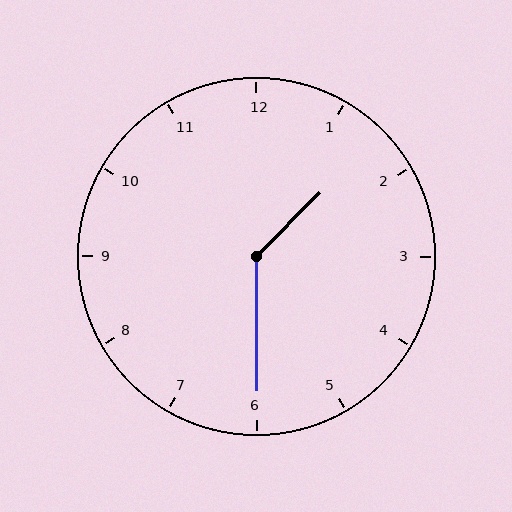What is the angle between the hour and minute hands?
Approximately 135 degrees.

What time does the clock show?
1:30.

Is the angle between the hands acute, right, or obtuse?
It is obtuse.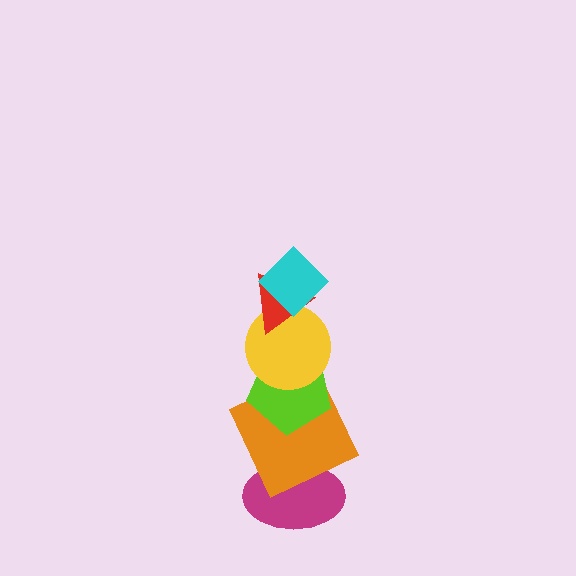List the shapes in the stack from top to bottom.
From top to bottom: the cyan diamond, the red triangle, the yellow circle, the lime pentagon, the orange square, the magenta ellipse.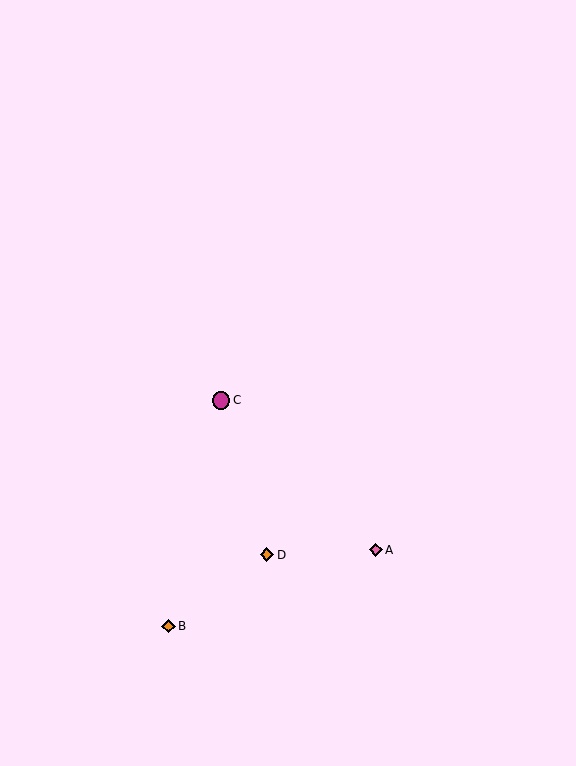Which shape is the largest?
The magenta circle (labeled C) is the largest.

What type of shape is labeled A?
Shape A is a pink diamond.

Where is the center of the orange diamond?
The center of the orange diamond is at (168, 626).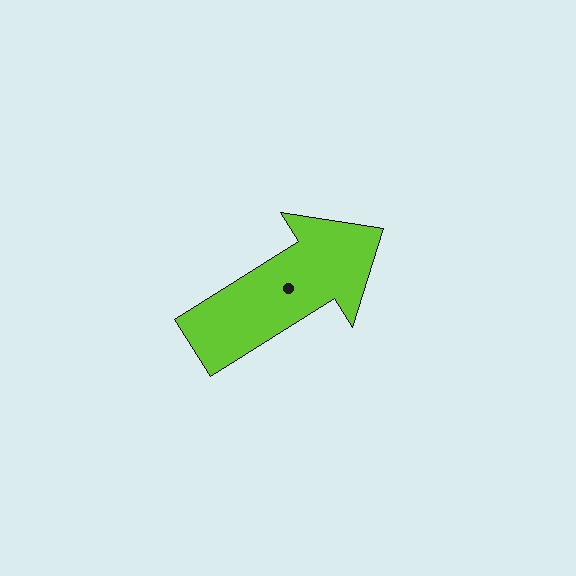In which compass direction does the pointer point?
Northeast.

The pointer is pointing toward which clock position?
Roughly 2 o'clock.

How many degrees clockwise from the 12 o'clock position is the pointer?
Approximately 58 degrees.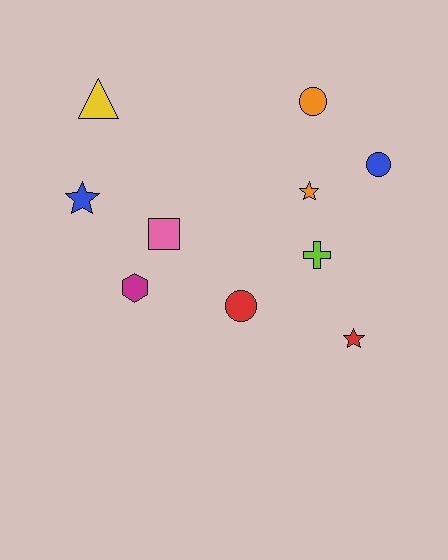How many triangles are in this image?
There is 1 triangle.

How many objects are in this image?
There are 10 objects.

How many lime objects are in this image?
There is 1 lime object.